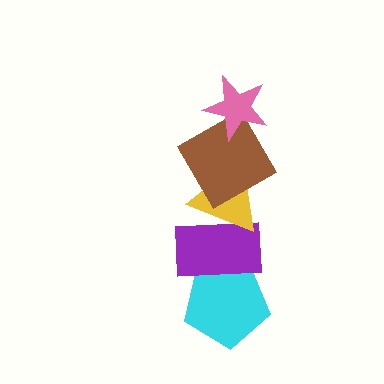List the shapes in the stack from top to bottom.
From top to bottom: the pink star, the brown diamond, the yellow triangle, the purple rectangle, the cyan pentagon.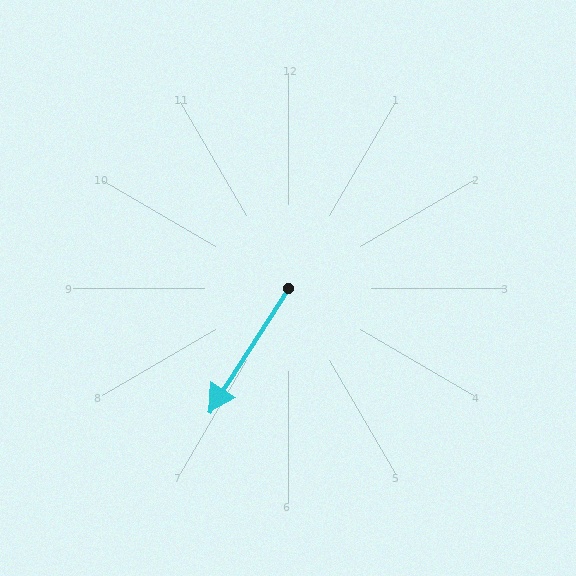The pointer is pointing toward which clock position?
Roughly 7 o'clock.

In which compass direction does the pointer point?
Southwest.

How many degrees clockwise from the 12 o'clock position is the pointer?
Approximately 213 degrees.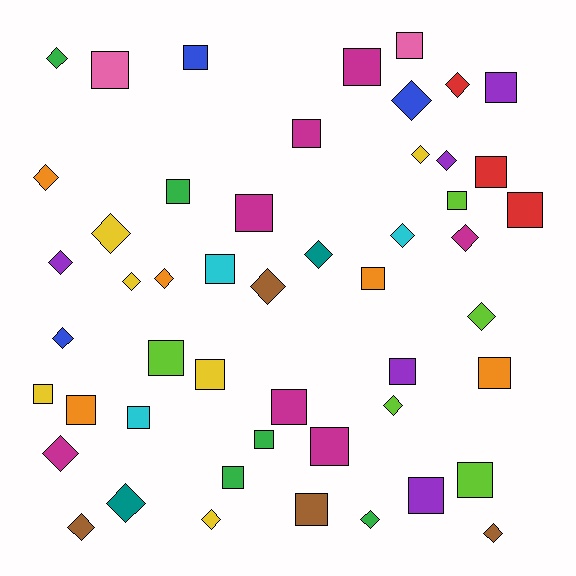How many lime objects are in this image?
There are 5 lime objects.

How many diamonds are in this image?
There are 23 diamonds.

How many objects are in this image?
There are 50 objects.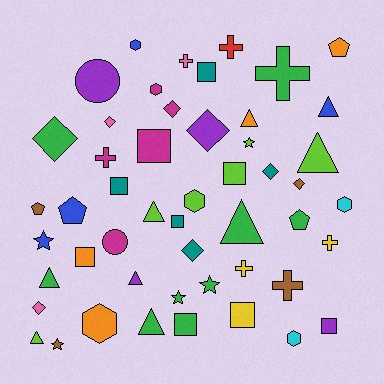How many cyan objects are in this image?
There are 2 cyan objects.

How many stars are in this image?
There are 5 stars.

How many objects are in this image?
There are 50 objects.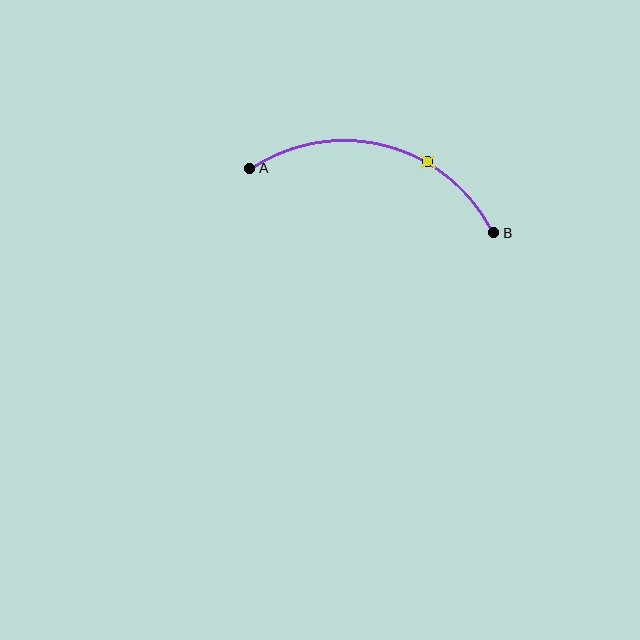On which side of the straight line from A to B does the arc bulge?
The arc bulges above the straight line connecting A and B.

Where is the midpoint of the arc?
The arc midpoint is the point on the curve farthest from the straight line joining A and B. It sits above that line.